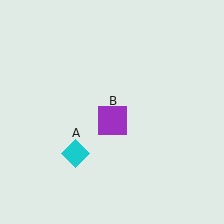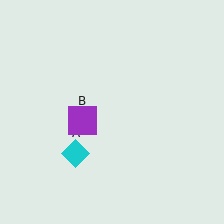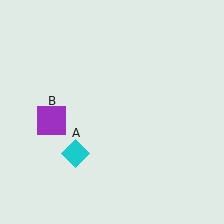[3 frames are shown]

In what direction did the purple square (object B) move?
The purple square (object B) moved left.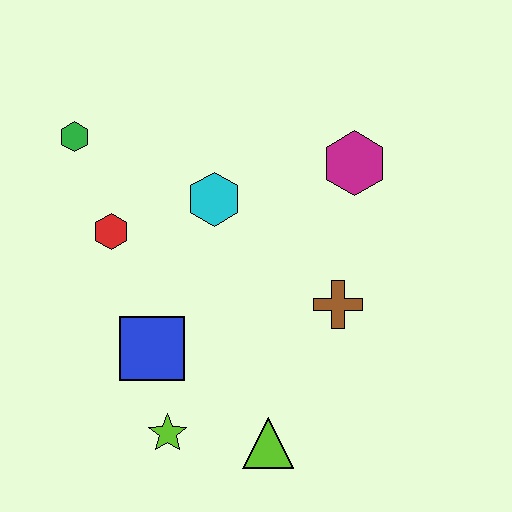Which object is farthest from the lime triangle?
The green hexagon is farthest from the lime triangle.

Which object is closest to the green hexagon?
The red hexagon is closest to the green hexagon.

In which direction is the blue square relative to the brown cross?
The blue square is to the left of the brown cross.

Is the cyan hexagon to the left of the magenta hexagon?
Yes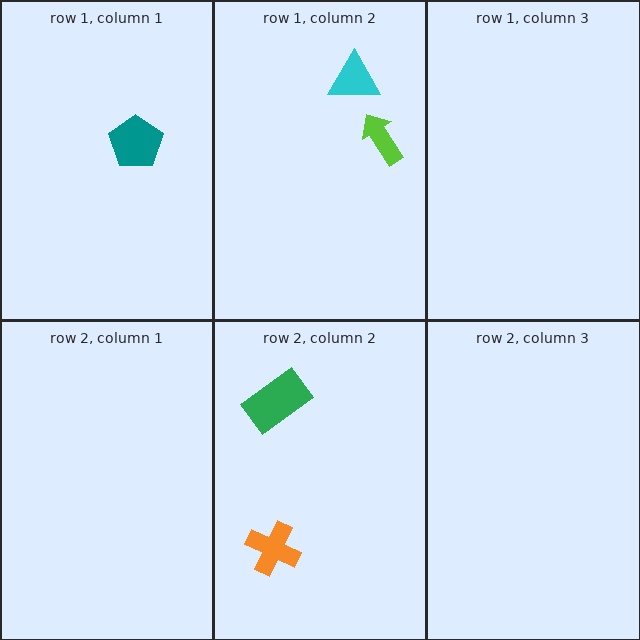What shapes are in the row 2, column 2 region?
The green rectangle, the orange cross.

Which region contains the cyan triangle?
The row 1, column 2 region.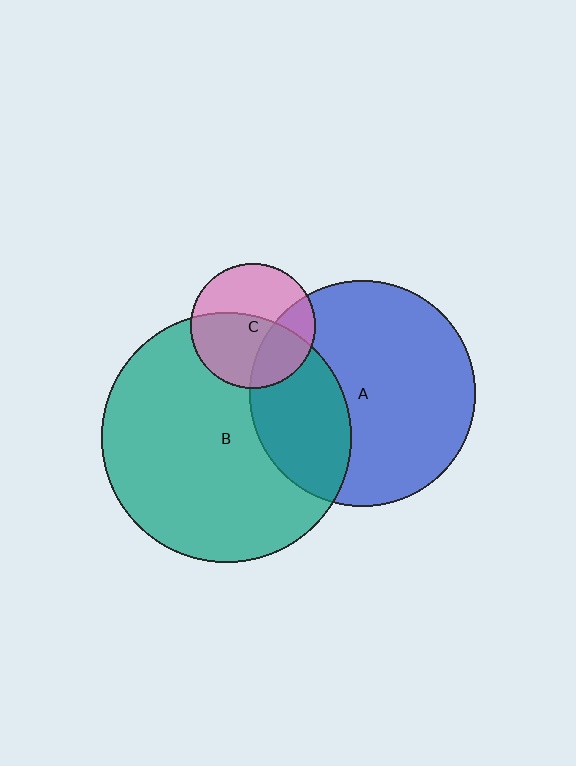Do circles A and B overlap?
Yes.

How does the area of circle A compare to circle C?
Approximately 3.3 times.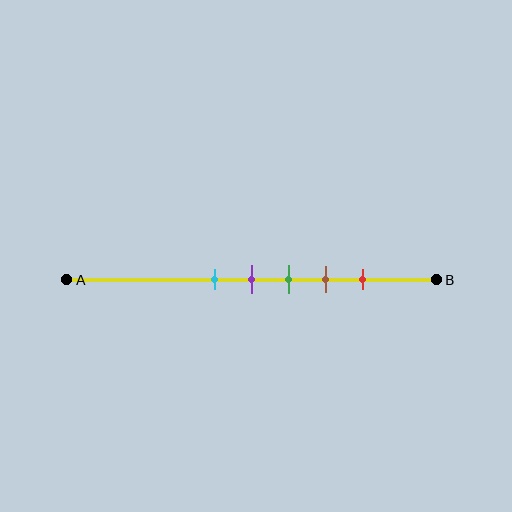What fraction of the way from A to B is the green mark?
The green mark is approximately 60% (0.6) of the way from A to B.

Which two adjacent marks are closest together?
The cyan and purple marks are the closest adjacent pair.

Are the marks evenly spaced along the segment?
Yes, the marks are approximately evenly spaced.